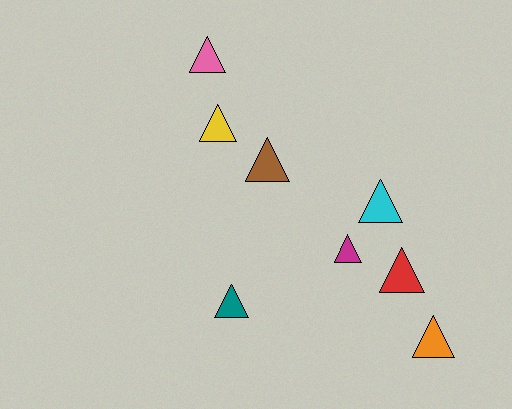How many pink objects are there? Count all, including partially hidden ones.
There is 1 pink object.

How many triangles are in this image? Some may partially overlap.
There are 8 triangles.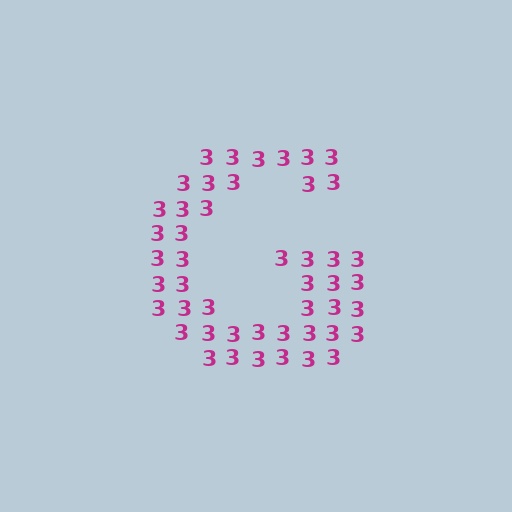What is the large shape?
The large shape is the letter G.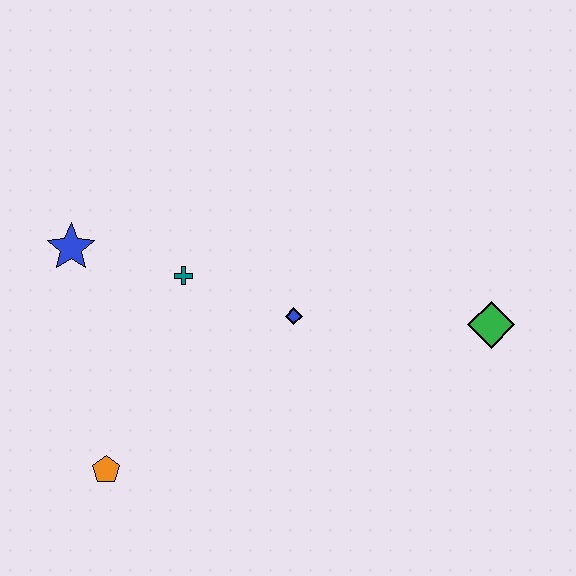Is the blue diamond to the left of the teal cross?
No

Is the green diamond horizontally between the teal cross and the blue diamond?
No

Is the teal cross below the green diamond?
No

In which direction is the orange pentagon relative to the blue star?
The orange pentagon is below the blue star.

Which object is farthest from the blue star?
The green diamond is farthest from the blue star.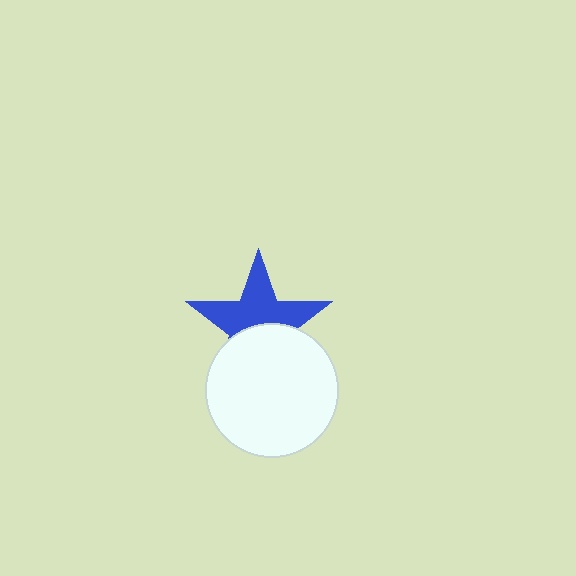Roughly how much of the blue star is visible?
About half of it is visible (roughly 56%).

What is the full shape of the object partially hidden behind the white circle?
The partially hidden object is a blue star.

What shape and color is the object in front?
The object in front is a white circle.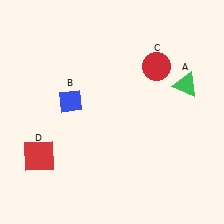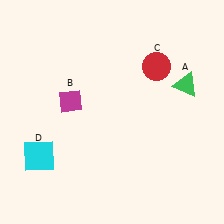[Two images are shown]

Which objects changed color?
B changed from blue to magenta. D changed from red to cyan.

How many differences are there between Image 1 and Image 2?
There are 2 differences between the two images.